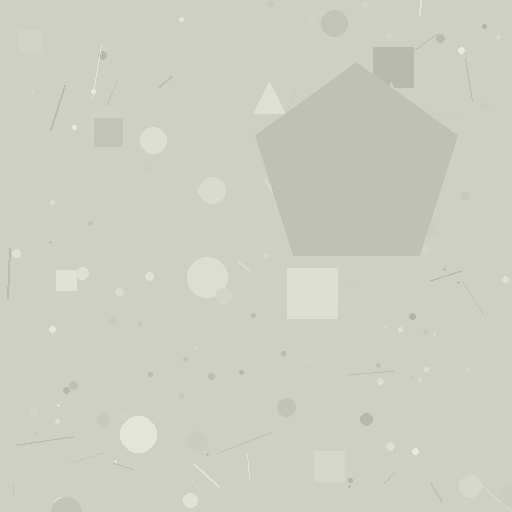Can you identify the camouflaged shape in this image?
The camouflaged shape is a pentagon.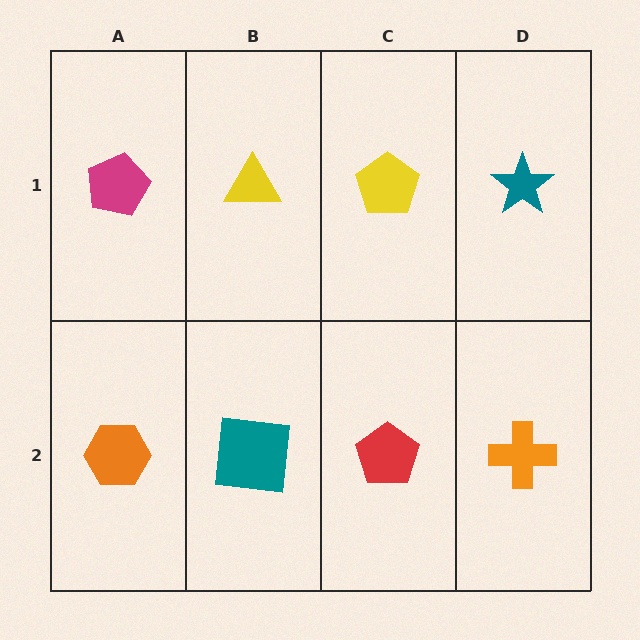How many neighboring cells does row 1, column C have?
3.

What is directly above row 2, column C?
A yellow pentagon.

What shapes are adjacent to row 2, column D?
A teal star (row 1, column D), a red pentagon (row 2, column C).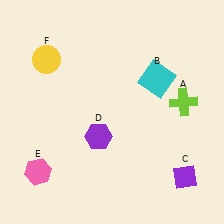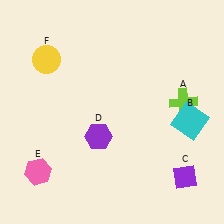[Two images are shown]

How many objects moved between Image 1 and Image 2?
1 object moved between the two images.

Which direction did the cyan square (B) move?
The cyan square (B) moved down.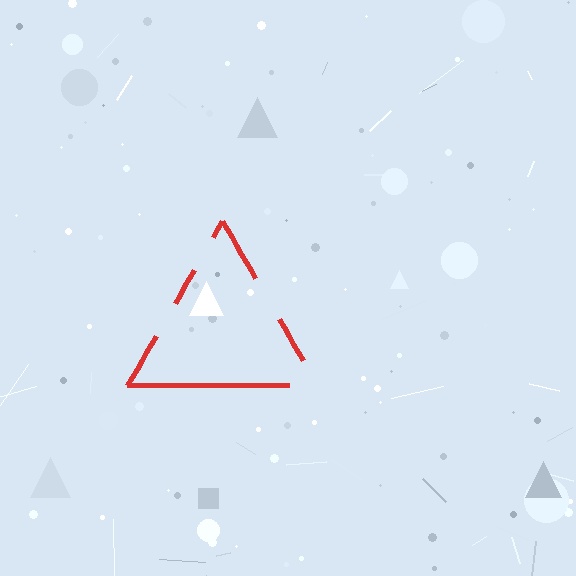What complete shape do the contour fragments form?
The contour fragments form a triangle.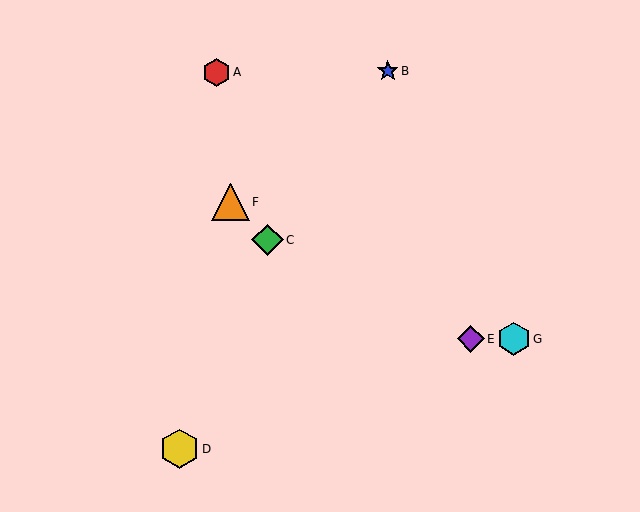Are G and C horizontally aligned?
No, G is at y≈339 and C is at y≈240.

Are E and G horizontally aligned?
Yes, both are at y≈339.